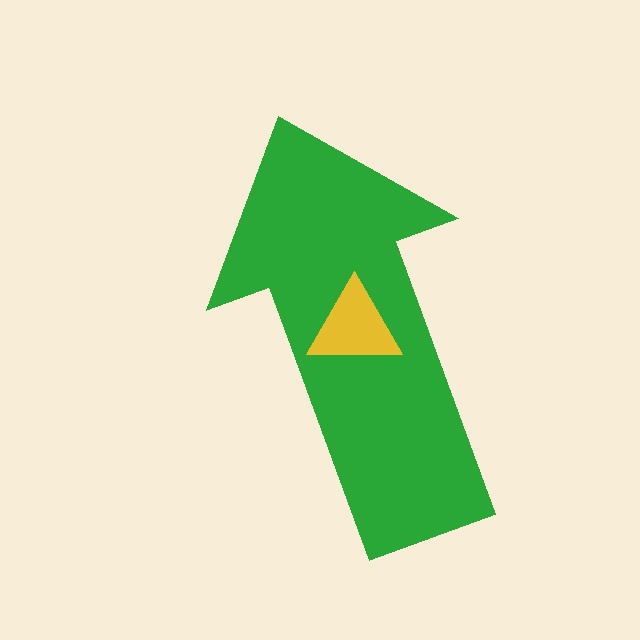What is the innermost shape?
The yellow triangle.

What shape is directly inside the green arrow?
The yellow triangle.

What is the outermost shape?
The green arrow.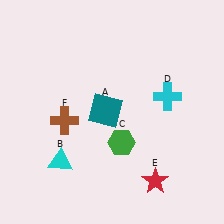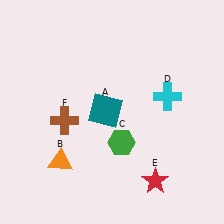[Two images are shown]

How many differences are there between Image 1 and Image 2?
There is 1 difference between the two images.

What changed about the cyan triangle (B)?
In Image 1, B is cyan. In Image 2, it changed to orange.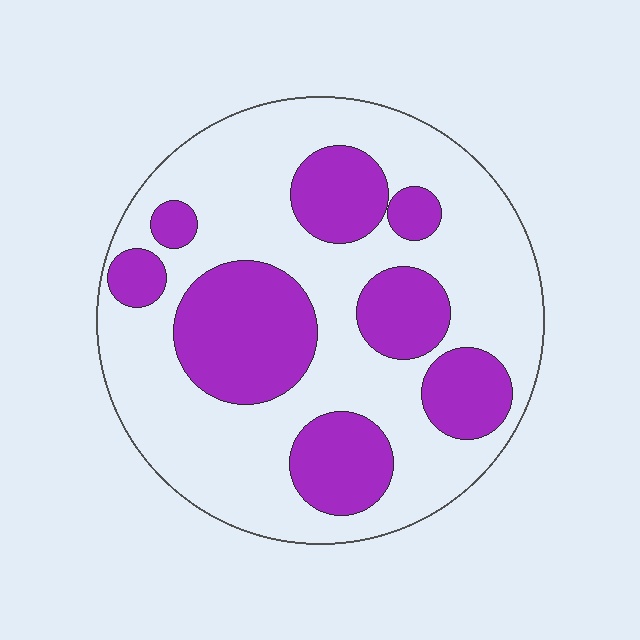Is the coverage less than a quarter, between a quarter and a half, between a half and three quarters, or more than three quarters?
Between a quarter and a half.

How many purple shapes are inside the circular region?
8.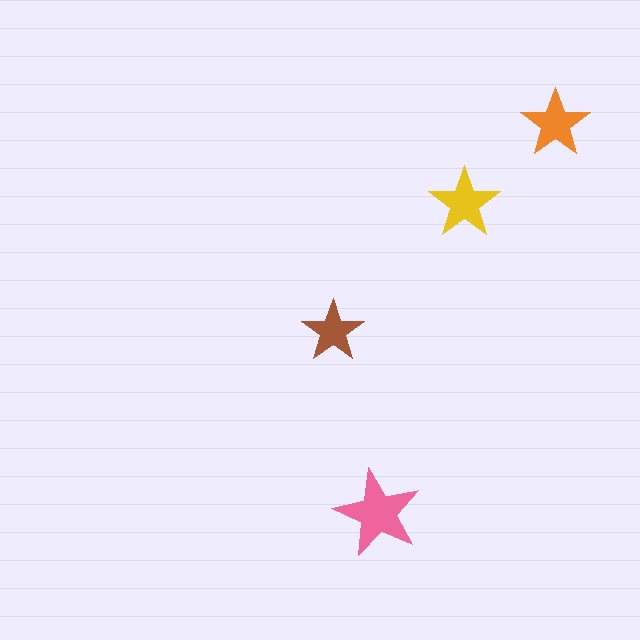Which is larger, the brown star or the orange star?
The orange one.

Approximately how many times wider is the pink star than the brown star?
About 1.5 times wider.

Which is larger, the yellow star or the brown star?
The yellow one.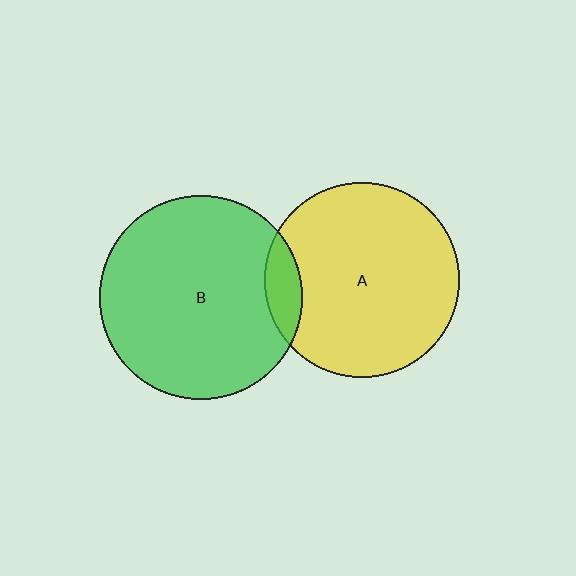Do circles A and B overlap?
Yes.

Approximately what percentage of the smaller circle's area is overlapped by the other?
Approximately 10%.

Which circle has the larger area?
Circle B (green).